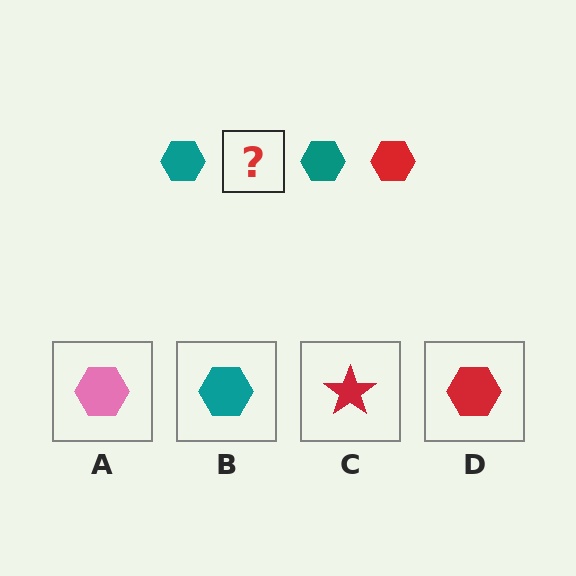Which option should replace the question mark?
Option D.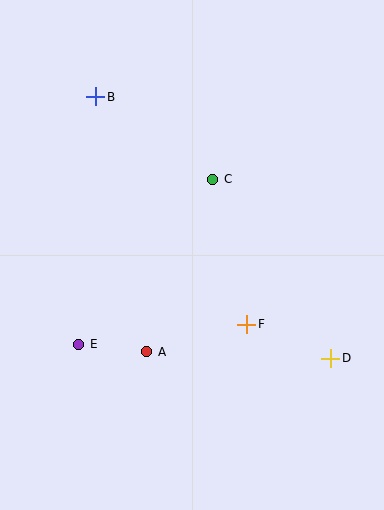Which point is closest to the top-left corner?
Point B is closest to the top-left corner.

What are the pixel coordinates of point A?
Point A is at (147, 352).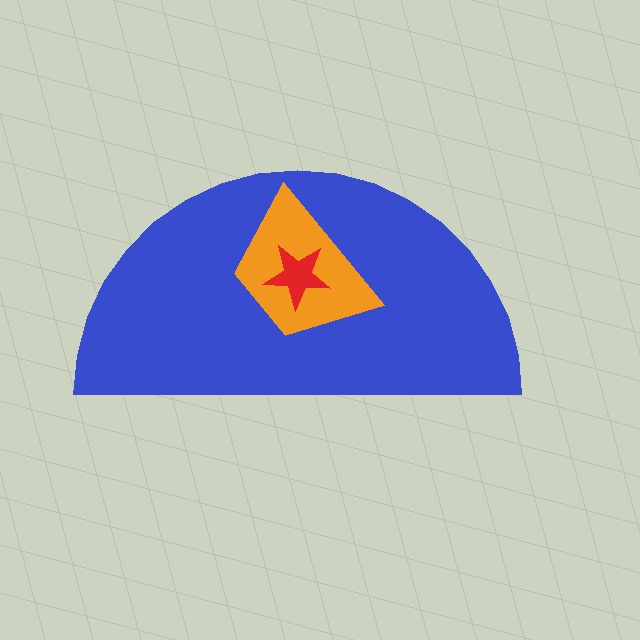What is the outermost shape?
The blue semicircle.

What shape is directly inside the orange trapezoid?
The red star.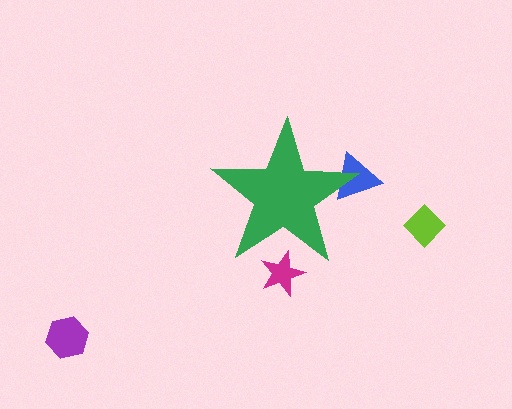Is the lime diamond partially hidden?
No, the lime diamond is fully visible.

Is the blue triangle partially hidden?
Yes, the blue triangle is partially hidden behind the green star.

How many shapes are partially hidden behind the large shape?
2 shapes are partially hidden.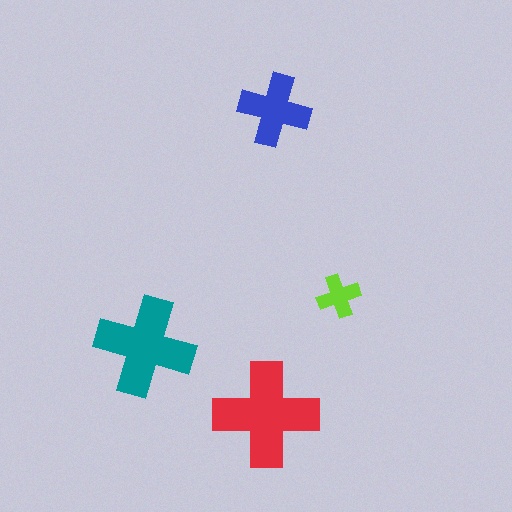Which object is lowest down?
The red cross is bottommost.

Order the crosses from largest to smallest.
the red one, the teal one, the blue one, the lime one.